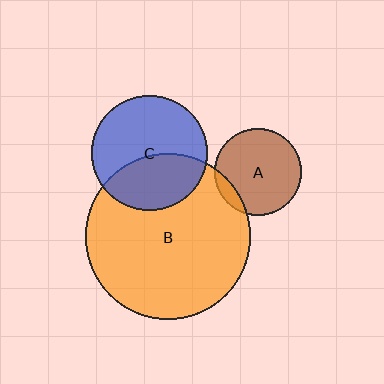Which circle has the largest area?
Circle B (orange).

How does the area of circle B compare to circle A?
Approximately 3.6 times.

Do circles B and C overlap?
Yes.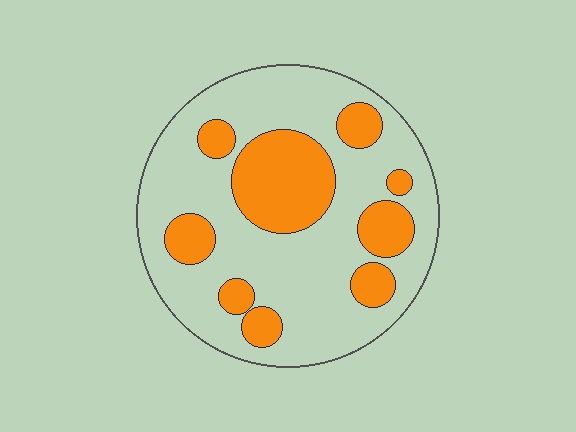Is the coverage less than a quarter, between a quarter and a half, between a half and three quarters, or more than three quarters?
Between a quarter and a half.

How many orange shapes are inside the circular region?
9.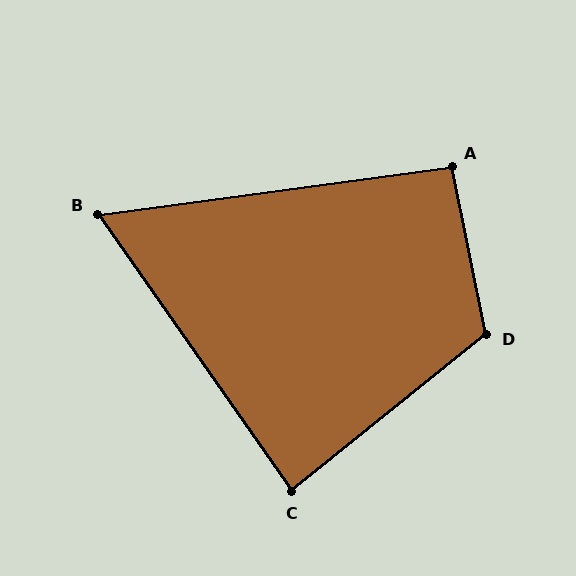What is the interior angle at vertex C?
Approximately 86 degrees (approximately right).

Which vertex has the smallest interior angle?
B, at approximately 63 degrees.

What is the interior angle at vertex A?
Approximately 94 degrees (approximately right).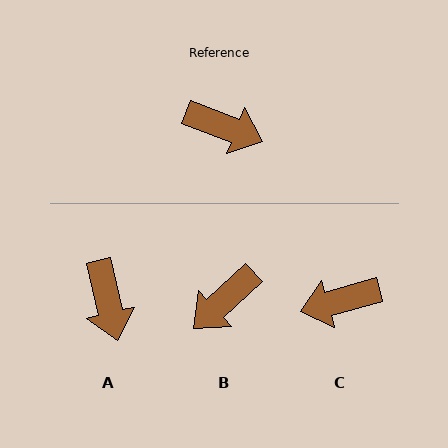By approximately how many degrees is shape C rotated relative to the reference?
Approximately 144 degrees clockwise.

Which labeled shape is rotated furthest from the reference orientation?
C, about 144 degrees away.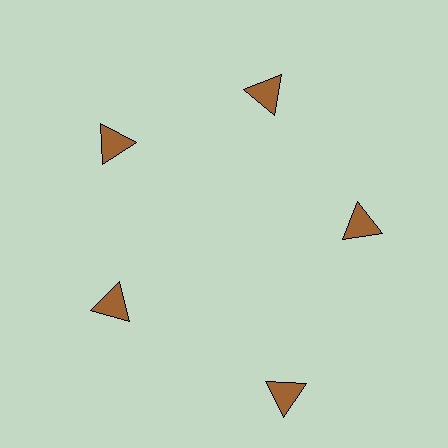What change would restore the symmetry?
The symmetry would be restored by moving it inward, back onto the ring so that all 5 triangles sit at equal angles and equal distance from the center.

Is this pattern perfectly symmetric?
No. The 5 brown triangles are arranged in a ring, but one element near the 5 o'clock position is pushed outward from the center, breaking the 5-fold rotational symmetry.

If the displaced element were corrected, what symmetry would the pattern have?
It would have 5-fold rotational symmetry — the pattern would map onto itself every 72 degrees.